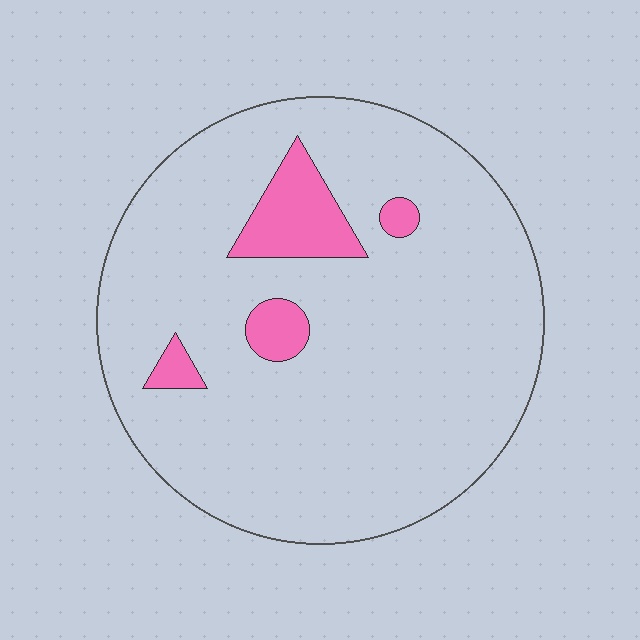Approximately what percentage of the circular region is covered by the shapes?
Approximately 10%.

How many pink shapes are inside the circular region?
4.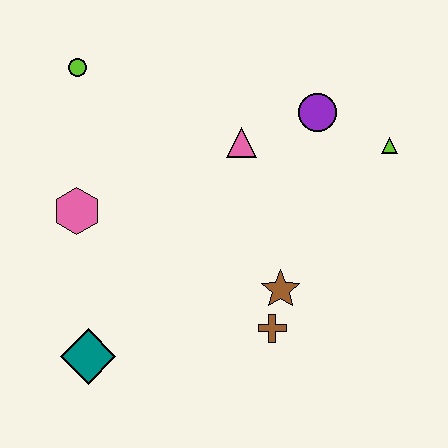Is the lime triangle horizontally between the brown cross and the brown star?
No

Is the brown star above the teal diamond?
Yes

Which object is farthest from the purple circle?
The teal diamond is farthest from the purple circle.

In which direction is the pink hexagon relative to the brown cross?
The pink hexagon is to the left of the brown cross.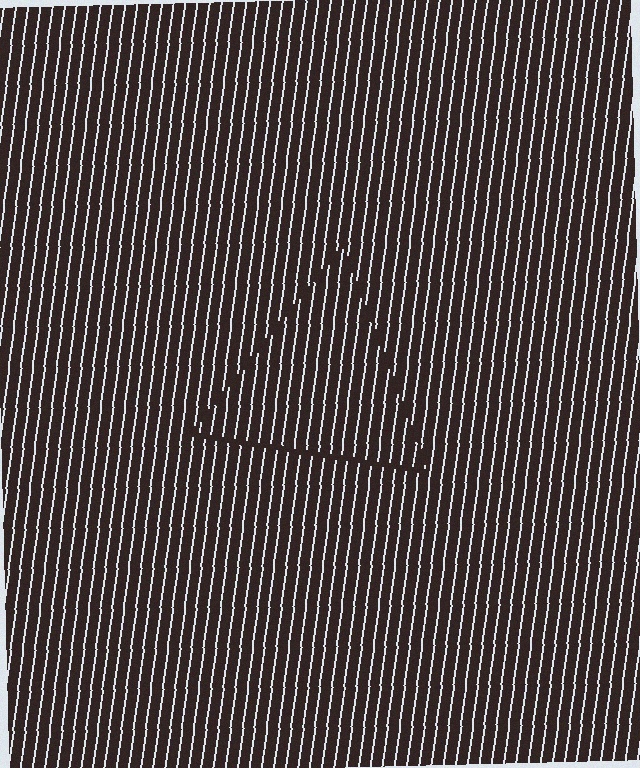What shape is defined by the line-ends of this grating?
An illusory triangle. The interior of the shape contains the same grating, shifted by half a period — the contour is defined by the phase discontinuity where line-ends from the inner and outer gratings abut.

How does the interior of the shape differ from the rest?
The interior of the shape contains the same grating, shifted by half a period — the contour is defined by the phase discontinuity where line-ends from the inner and outer gratings abut.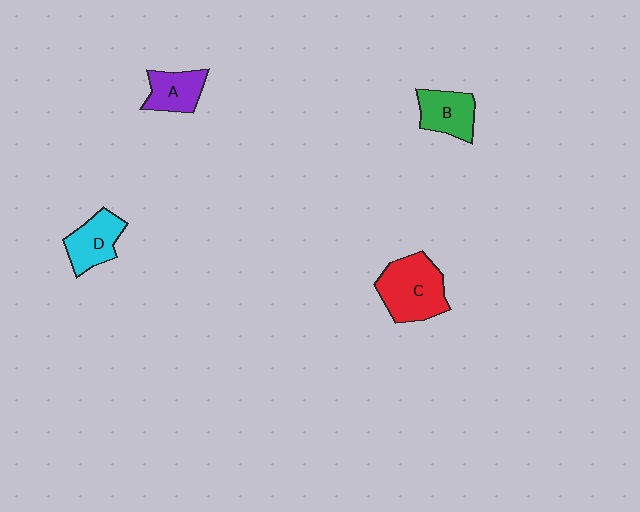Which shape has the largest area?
Shape C (red).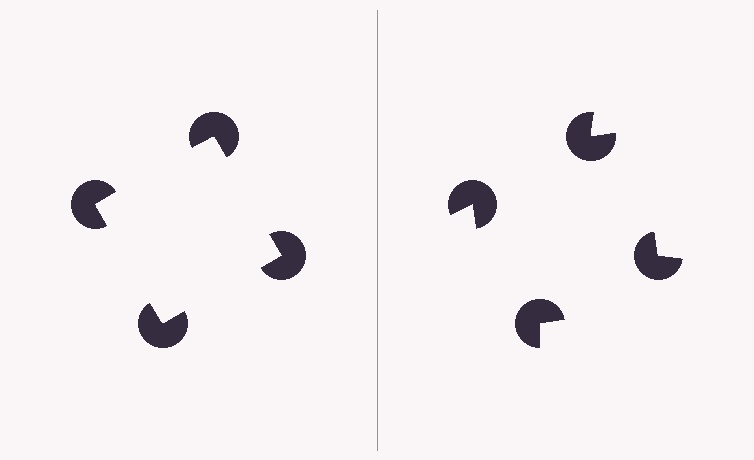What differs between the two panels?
The pac-man discs are positioned identically on both sides; only the wedge orientations differ. On the left they align to a square; on the right they are misaligned.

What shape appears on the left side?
An illusory square.